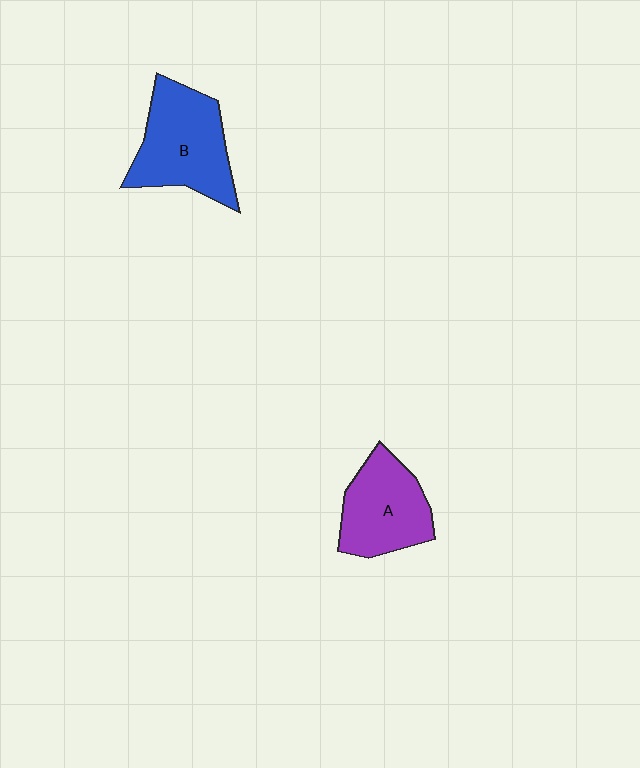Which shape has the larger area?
Shape B (blue).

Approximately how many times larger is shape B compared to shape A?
Approximately 1.2 times.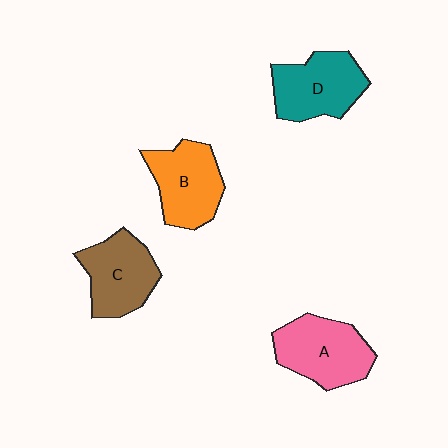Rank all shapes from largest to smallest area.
From largest to smallest: A (pink), D (teal), B (orange), C (brown).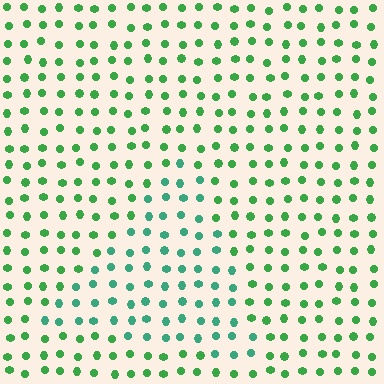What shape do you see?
I see a triangle.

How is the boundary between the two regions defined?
The boundary is defined purely by a slight shift in hue (about 31 degrees). Spacing, size, and orientation are identical on both sides.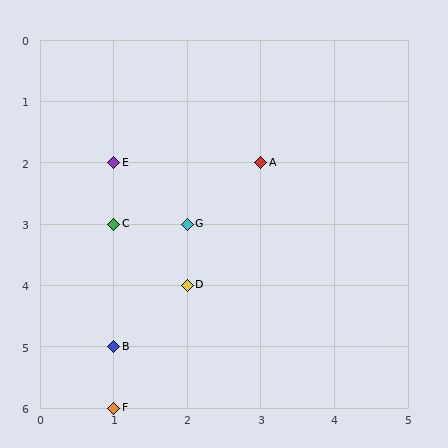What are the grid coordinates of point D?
Point D is at grid coordinates (2, 4).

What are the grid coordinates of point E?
Point E is at grid coordinates (1, 2).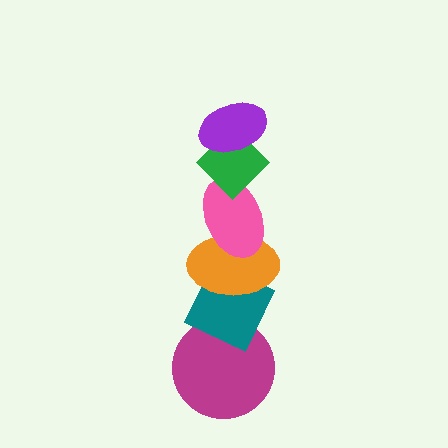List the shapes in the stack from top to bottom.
From top to bottom: the purple ellipse, the green diamond, the pink ellipse, the orange ellipse, the teal diamond, the magenta circle.